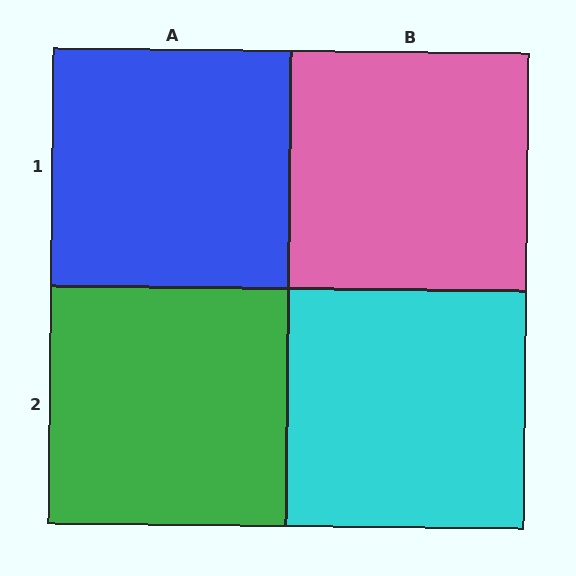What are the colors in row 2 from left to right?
Green, cyan.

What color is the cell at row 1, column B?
Pink.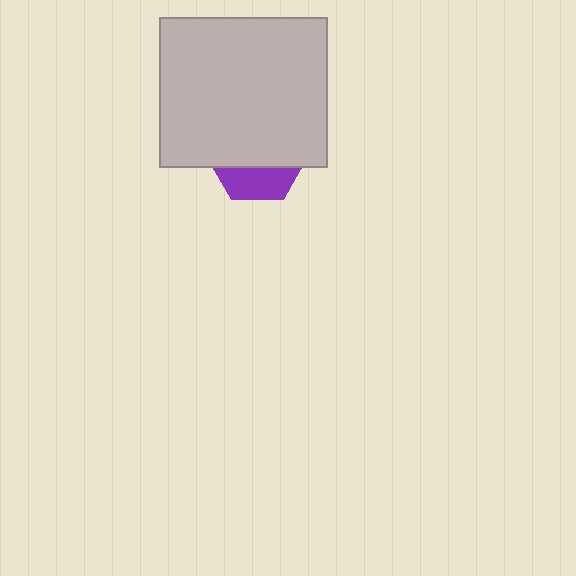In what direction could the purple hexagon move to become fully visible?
The purple hexagon could move down. That would shift it out from behind the light gray rectangle entirely.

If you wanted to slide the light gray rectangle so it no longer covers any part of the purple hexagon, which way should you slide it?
Slide it up — that is the most direct way to separate the two shapes.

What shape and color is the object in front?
The object in front is a light gray rectangle.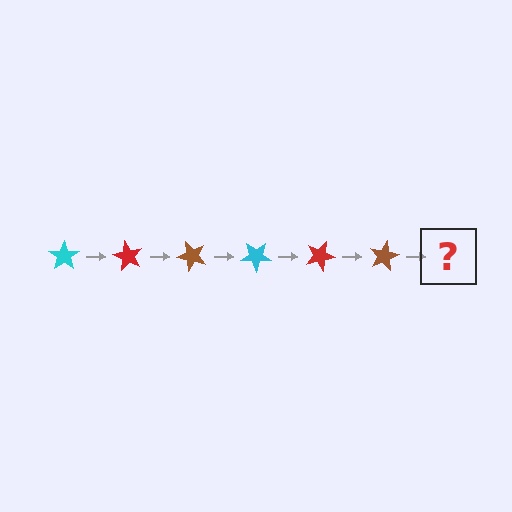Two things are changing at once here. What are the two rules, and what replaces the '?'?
The two rules are that it rotates 60 degrees each step and the color cycles through cyan, red, and brown. The '?' should be a cyan star, rotated 360 degrees from the start.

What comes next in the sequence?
The next element should be a cyan star, rotated 360 degrees from the start.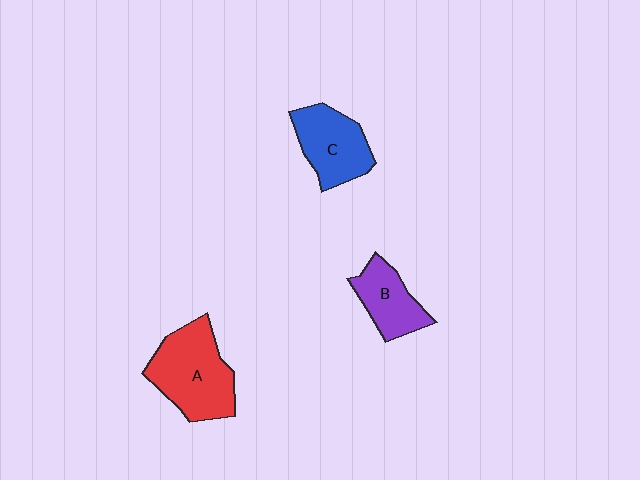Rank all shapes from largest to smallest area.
From largest to smallest: A (red), C (blue), B (purple).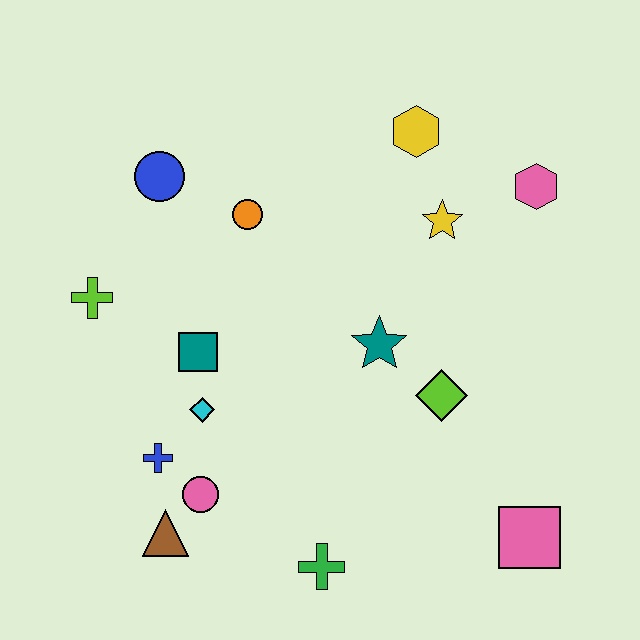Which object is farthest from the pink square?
The blue circle is farthest from the pink square.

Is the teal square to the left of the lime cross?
No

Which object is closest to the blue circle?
The orange circle is closest to the blue circle.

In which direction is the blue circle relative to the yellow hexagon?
The blue circle is to the left of the yellow hexagon.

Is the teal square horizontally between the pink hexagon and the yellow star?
No